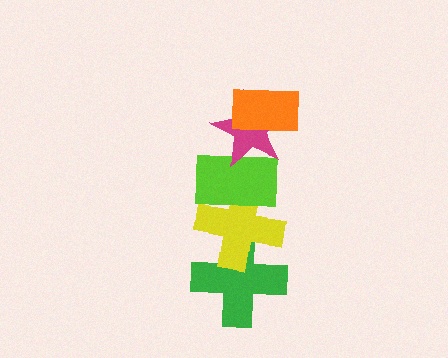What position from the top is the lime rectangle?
The lime rectangle is 3rd from the top.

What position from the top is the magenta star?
The magenta star is 2nd from the top.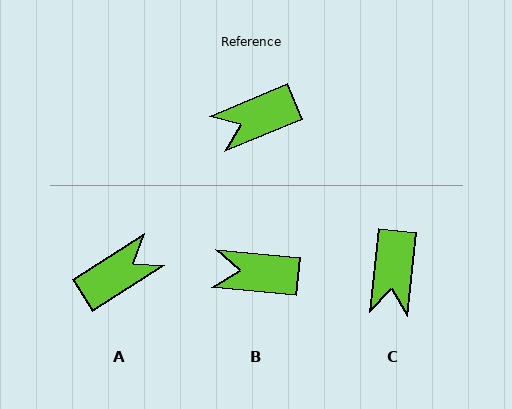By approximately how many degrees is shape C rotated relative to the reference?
Approximately 62 degrees counter-clockwise.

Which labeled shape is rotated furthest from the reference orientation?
A, about 170 degrees away.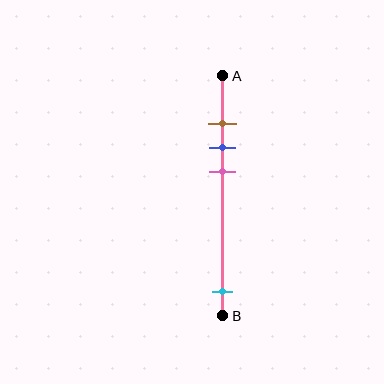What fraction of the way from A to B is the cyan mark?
The cyan mark is approximately 90% (0.9) of the way from A to B.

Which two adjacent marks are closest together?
The brown and blue marks are the closest adjacent pair.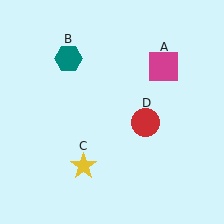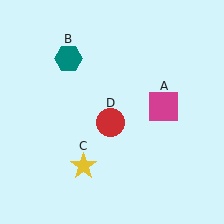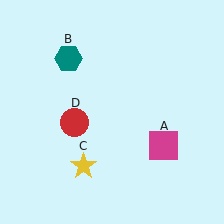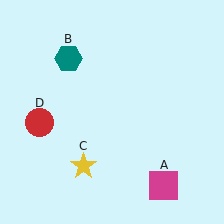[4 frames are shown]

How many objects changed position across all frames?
2 objects changed position: magenta square (object A), red circle (object D).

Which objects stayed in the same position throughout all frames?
Teal hexagon (object B) and yellow star (object C) remained stationary.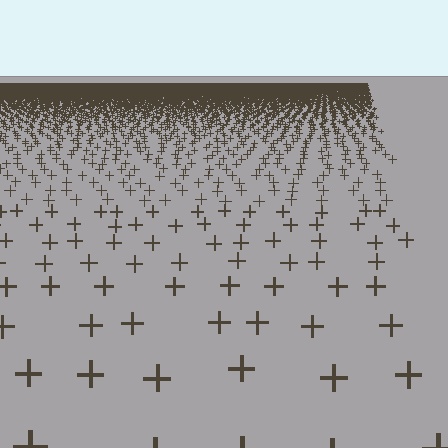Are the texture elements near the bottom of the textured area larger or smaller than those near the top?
Larger. Near the bottom, elements are closer to the viewer and appear at a bigger on-screen size.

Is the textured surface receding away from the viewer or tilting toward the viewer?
The surface is receding away from the viewer. Texture elements get smaller and denser toward the top.